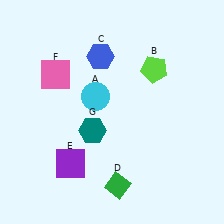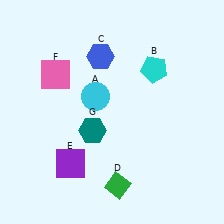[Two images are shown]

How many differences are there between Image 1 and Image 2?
There is 1 difference between the two images.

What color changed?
The pentagon (B) changed from lime in Image 1 to cyan in Image 2.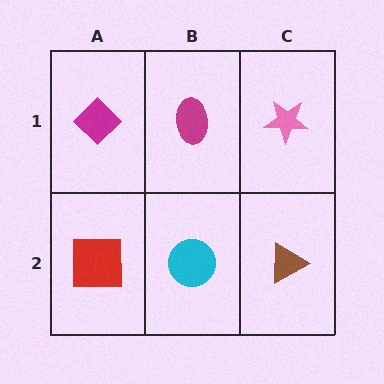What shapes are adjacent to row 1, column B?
A cyan circle (row 2, column B), a magenta diamond (row 1, column A), a pink star (row 1, column C).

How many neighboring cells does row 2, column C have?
2.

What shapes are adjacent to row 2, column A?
A magenta diamond (row 1, column A), a cyan circle (row 2, column B).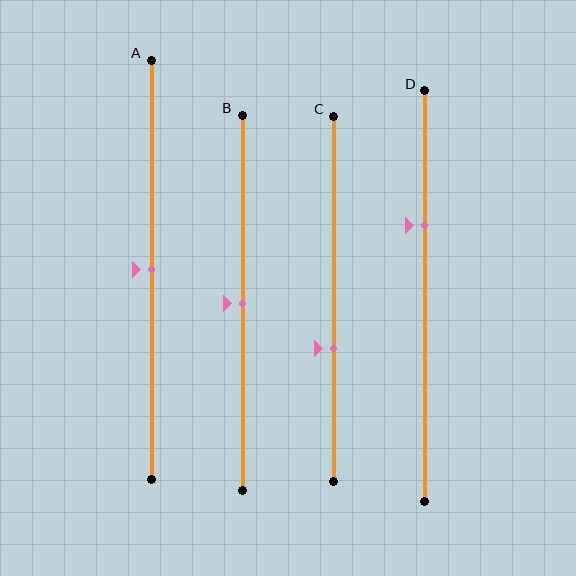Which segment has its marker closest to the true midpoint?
Segment A has its marker closest to the true midpoint.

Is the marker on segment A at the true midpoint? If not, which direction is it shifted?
Yes, the marker on segment A is at the true midpoint.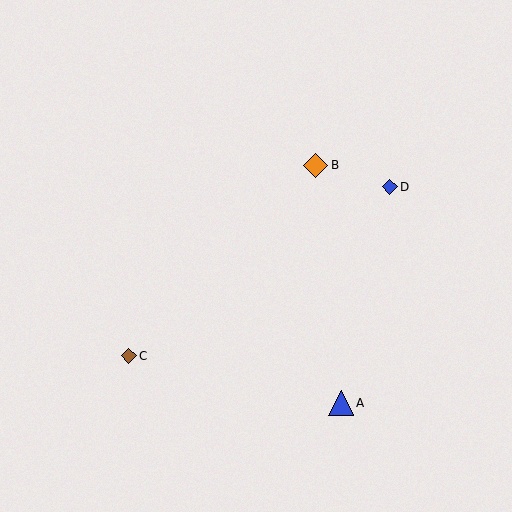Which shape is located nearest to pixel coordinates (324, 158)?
The orange diamond (labeled B) at (316, 165) is nearest to that location.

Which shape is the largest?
The blue triangle (labeled A) is the largest.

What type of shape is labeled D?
Shape D is a blue diamond.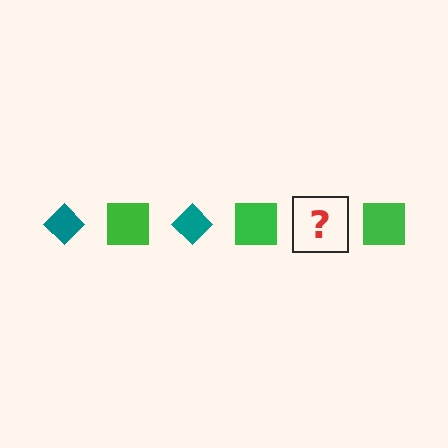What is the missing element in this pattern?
The missing element is a teal diamond.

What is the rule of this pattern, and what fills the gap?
The rule is that the pattern alternates between teal diamond and green square. The gap should be filled with a teal diamond.